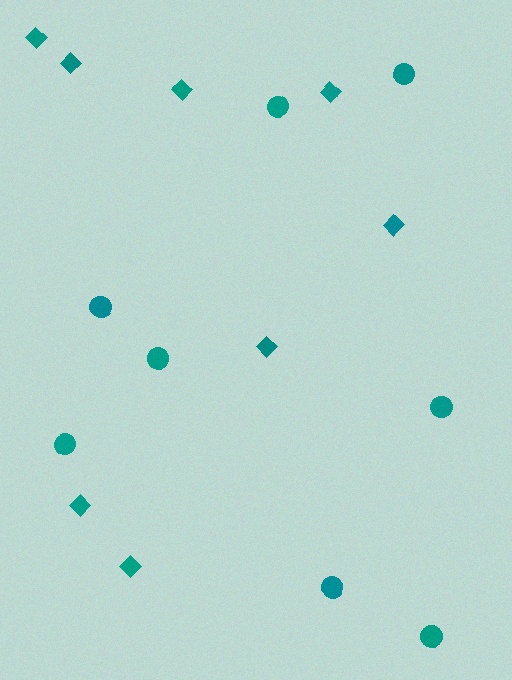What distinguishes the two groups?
There are 2 groups: one group of circles (8) and one group of diamonds (8).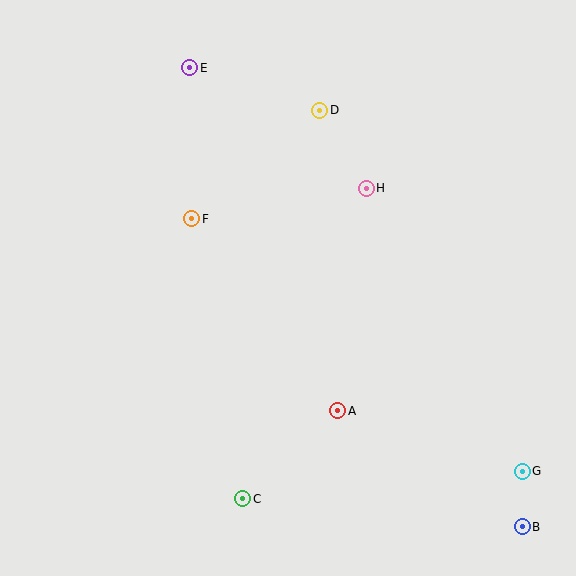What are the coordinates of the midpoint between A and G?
The midpoint between A and G is at (430, 441).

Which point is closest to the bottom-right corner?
Point B is closest to the bottom-right corner.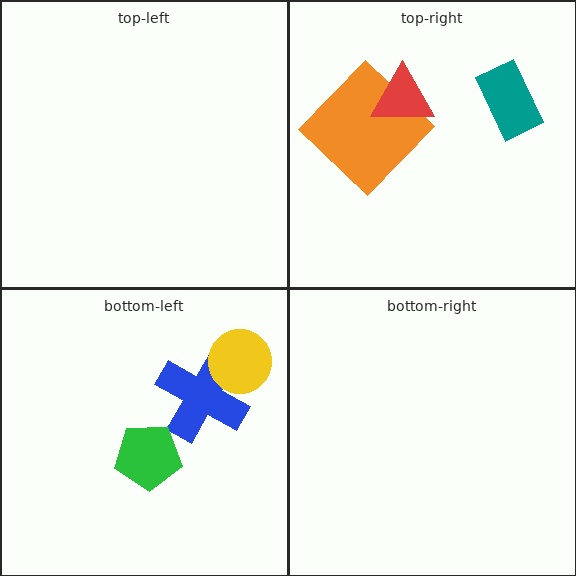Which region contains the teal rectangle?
The top-right region.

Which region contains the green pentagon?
The bottom-left region.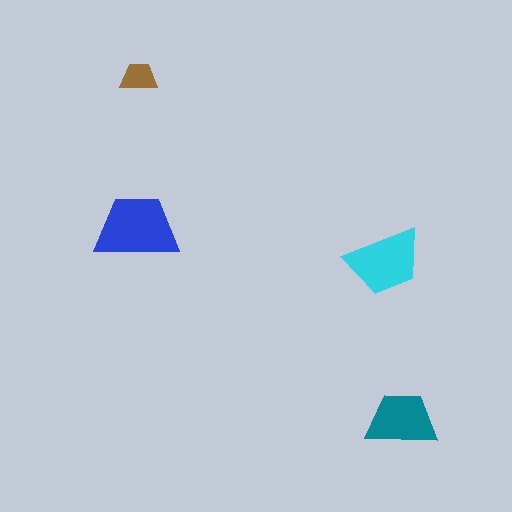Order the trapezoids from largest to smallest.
the blue one, the cyan one, the teal one, the brown one.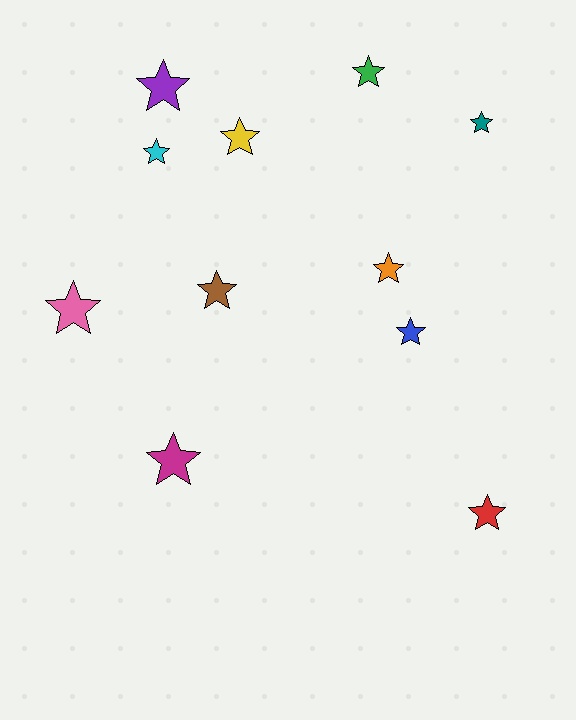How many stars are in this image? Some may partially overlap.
There are 11 stars.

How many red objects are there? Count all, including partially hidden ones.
There is 1 red object.